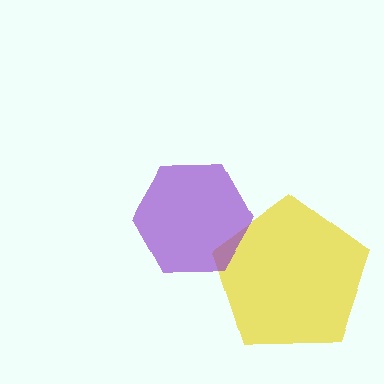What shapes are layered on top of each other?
The layered shapes are: a yellow pentagon, a purple hexagon.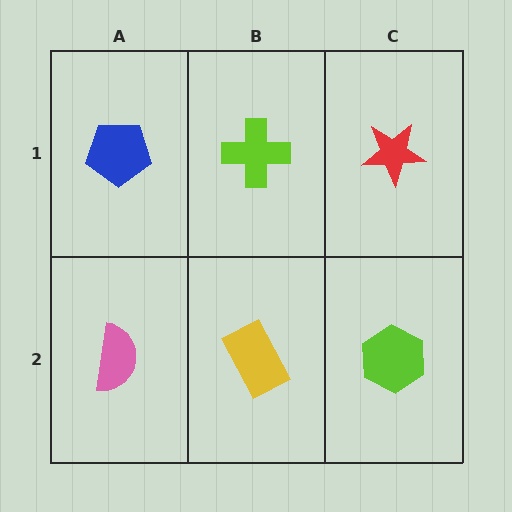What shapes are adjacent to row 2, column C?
A red star (row 1, column C), a yellow rectangle (row 2, column B).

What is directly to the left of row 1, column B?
A blue pentagon.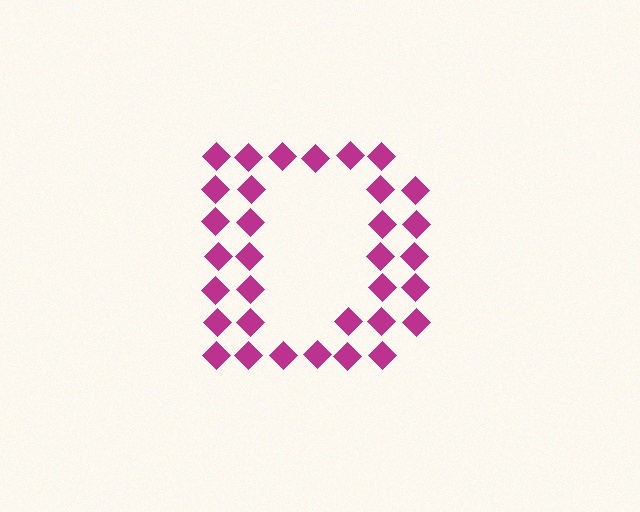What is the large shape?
The large shape is the letter D.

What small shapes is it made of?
It is made of small diamonds.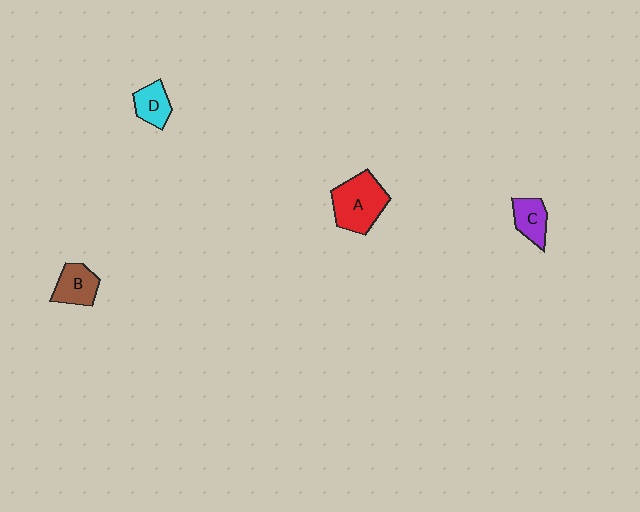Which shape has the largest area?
Shape A (red).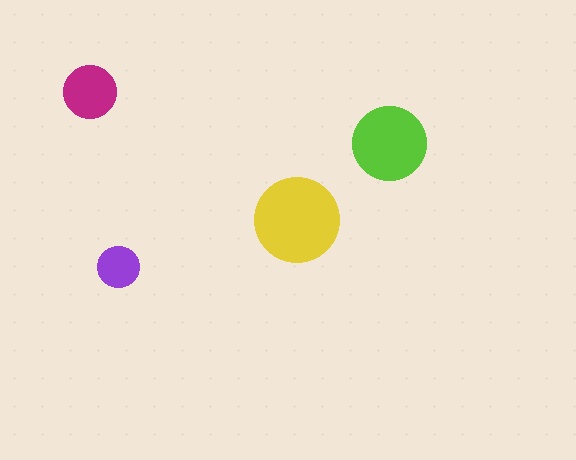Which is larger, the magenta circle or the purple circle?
The magenta one.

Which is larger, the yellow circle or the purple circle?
The yellow one.